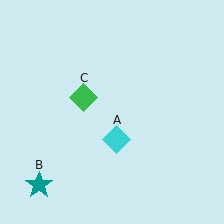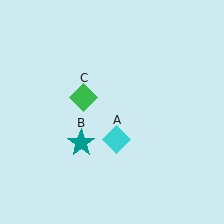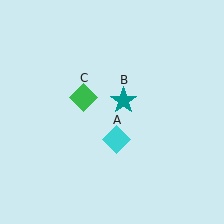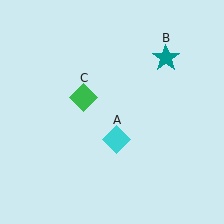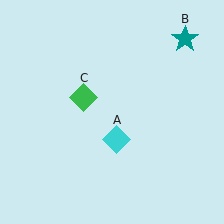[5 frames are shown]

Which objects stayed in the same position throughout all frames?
Cyan diamond (object A) and green diamond (object C) remained stationary.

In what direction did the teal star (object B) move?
The teal star (object B) moved up and to the right.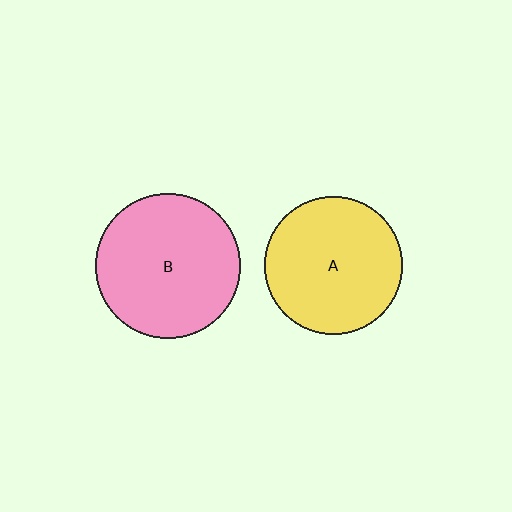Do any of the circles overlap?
No, none of the circles overlap.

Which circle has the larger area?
Circle B (pink).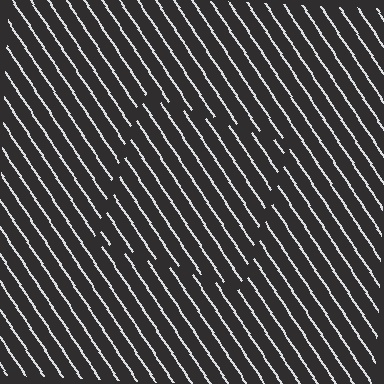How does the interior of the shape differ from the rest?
The interior of the shape contains the same grating, shifted by half a period — the contour is defined by the phase discontinuity where line-ends from the inner and outer gratings abut.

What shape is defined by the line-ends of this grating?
An illusory square. The interior of the shape contains the same grating, shifted by half a period — the contour is defined by the phase discontinuity where line-ends from the inner and outer gratings abut.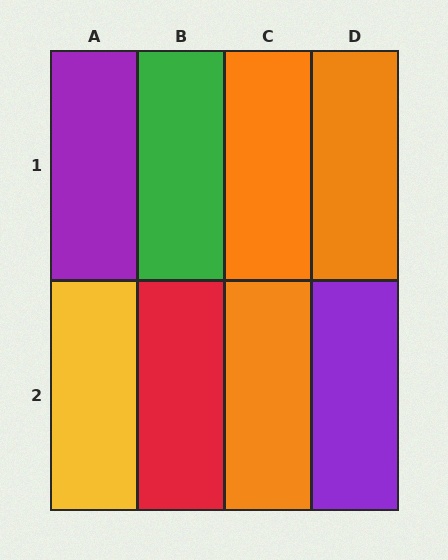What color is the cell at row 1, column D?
Orange.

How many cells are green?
1 cell is green.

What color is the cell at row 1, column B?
Green.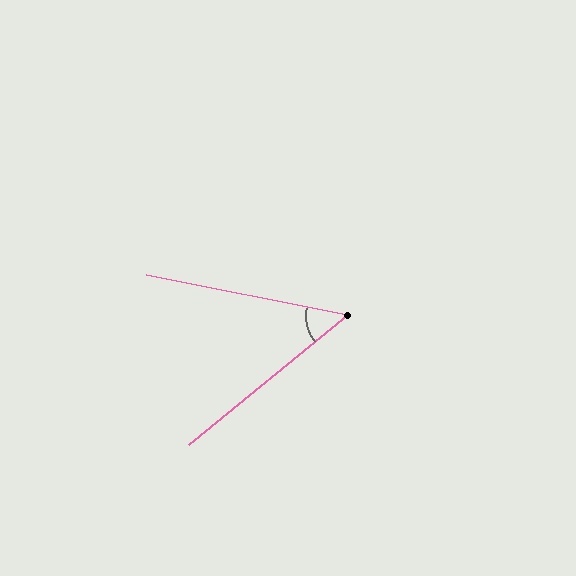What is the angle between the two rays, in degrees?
Approximately 50 degrees.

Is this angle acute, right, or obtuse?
It is acute.